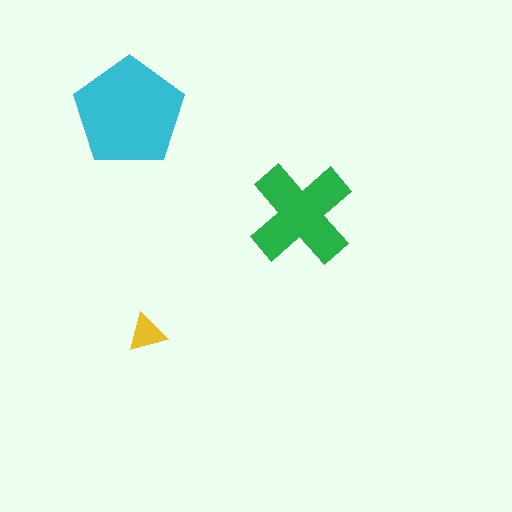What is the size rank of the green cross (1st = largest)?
2nd.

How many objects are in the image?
There are 3 objects in the image.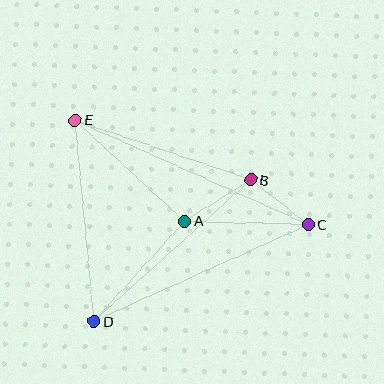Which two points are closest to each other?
Points B and C are closest to each other.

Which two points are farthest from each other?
Points C and E are farthest from each other.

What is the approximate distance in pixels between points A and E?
The distance between A and E is approximately 149 pixels.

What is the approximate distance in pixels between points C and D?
The distance between C and D is approximately 235 pixels.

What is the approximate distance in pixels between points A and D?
The distance between A and D is approximately 135 pixels.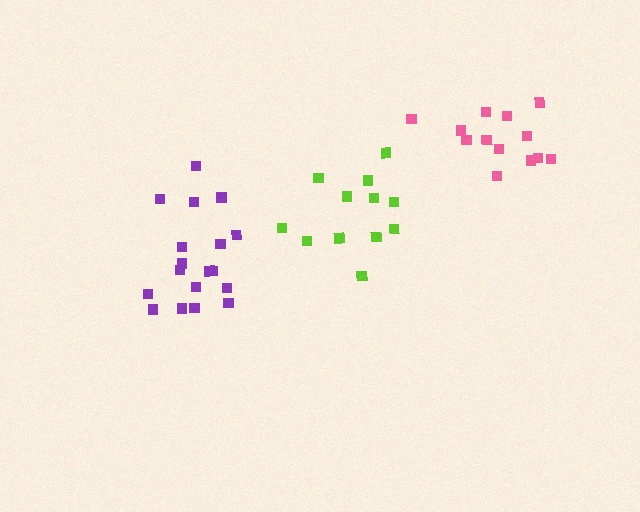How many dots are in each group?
Group 1: 18 dots, Group 2: 12 dots, Group 3: 13 dots (43 total).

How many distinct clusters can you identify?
There are 3 distinct clusters.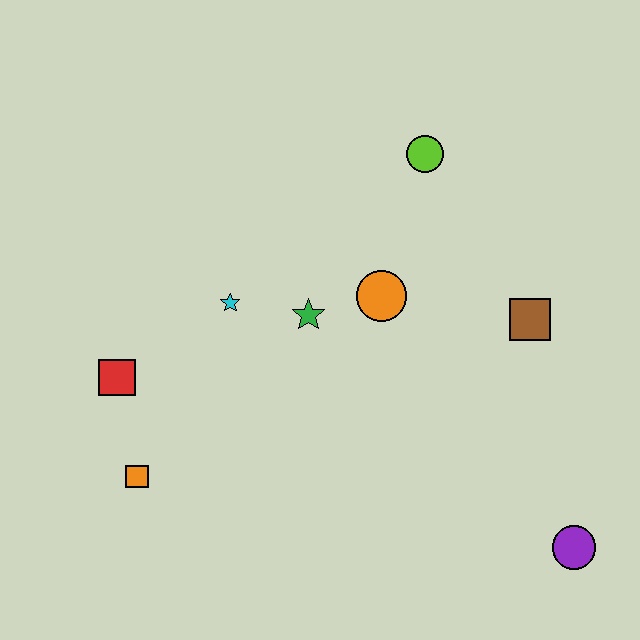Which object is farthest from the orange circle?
The purple circle is farthest from the orange circle.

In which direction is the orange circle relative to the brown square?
The orange circle is to the left of the brown square.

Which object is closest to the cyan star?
The green star is closest to the cyan star.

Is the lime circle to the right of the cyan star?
Yes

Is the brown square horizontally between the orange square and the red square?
No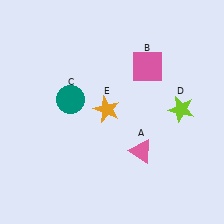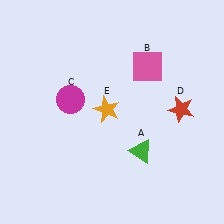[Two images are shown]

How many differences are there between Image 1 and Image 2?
There are 3 differences between the two images.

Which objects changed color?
A changed from pink to green. C changed from teal to magenta. D changed from lime to red.